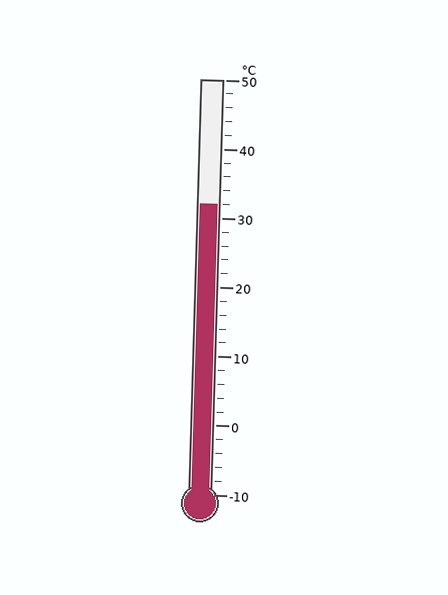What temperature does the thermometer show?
The thermometer shows approximately 32°C.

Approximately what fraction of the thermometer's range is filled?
The thermometer is filled to approximately 70% of its range.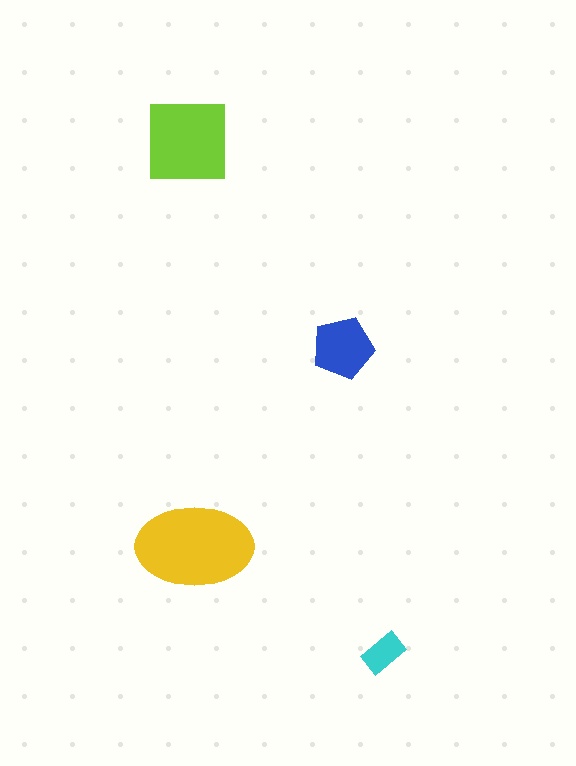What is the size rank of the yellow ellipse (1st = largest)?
1st.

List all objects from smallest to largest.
The cyan rectangle, the blue pentagon, the lime square, the yellow ellipse.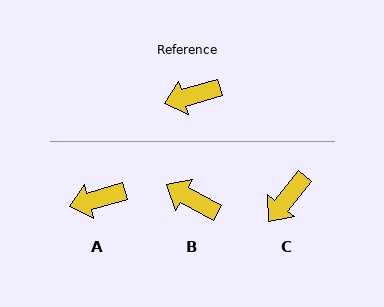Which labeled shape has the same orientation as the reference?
A.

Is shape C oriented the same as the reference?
No, it is off by about 35 degrees.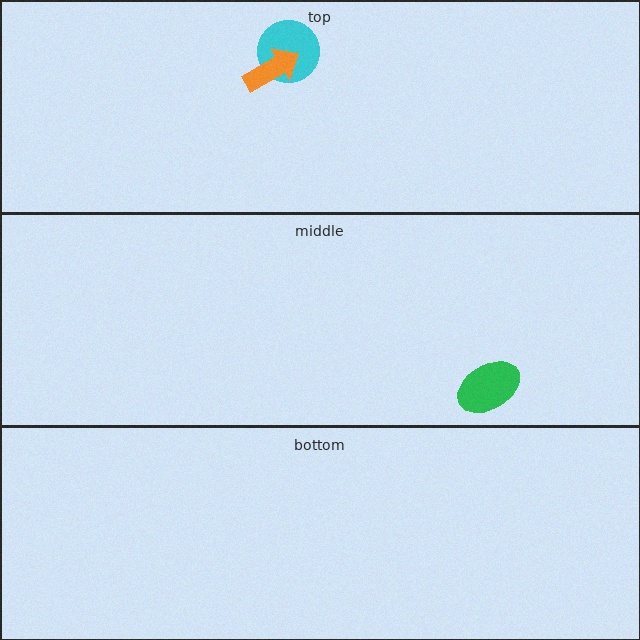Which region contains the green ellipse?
The middle region.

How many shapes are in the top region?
2.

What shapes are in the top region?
The cyan circle, the orange arrow.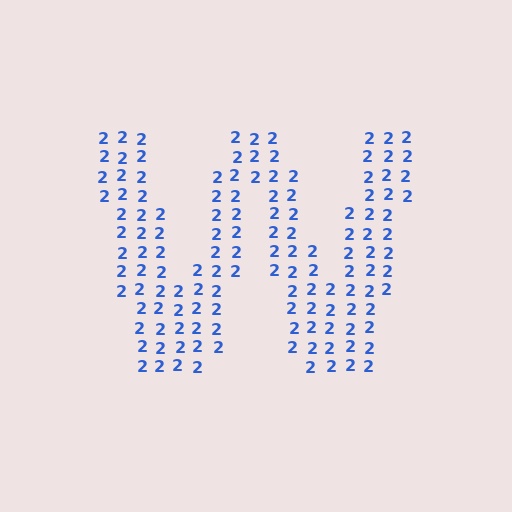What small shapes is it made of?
It is made of small digit 2's.